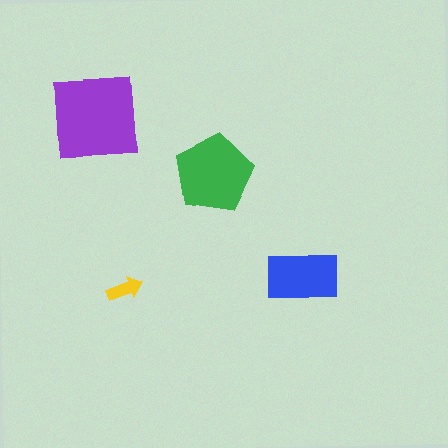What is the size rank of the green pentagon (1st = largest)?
2nd.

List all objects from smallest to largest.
The yellow arrow, the blue rectangle, the green pentagon, the purple square.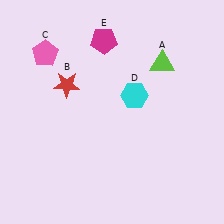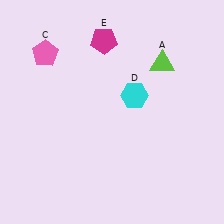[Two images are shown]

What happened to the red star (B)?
The red star (B) was removed in Image 2. It was in the top-left area of Image 1.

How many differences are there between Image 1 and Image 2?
There is 1 difference between the two images.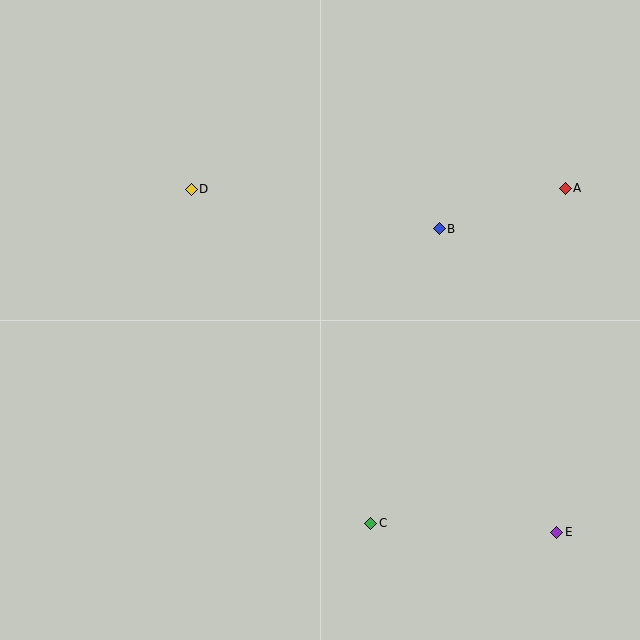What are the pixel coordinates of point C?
Point C is at (371, 523).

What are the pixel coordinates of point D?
Point D is at (191, 189).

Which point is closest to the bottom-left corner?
Point C is closest to the bottom-left corner.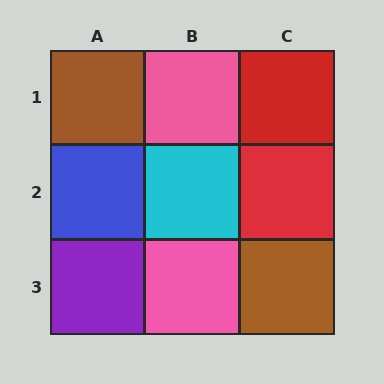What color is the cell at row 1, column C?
Red.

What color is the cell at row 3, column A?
Purple.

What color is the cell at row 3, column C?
Brown.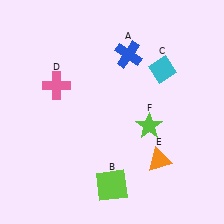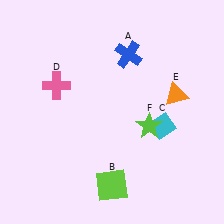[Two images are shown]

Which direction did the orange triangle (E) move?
The orange triangle (E) moved up.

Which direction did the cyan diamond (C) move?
The cyan diamond (C) moved down.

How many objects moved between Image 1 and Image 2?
2 objects moved between the two images.